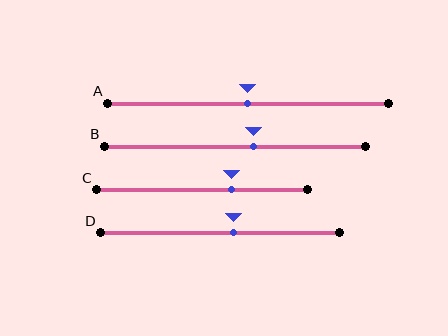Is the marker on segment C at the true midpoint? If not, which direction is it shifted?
No, the marker on segment C is shifted to the right by about 14% of the segment length.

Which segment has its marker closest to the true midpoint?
Segment A has its marker closest to the true midpoint.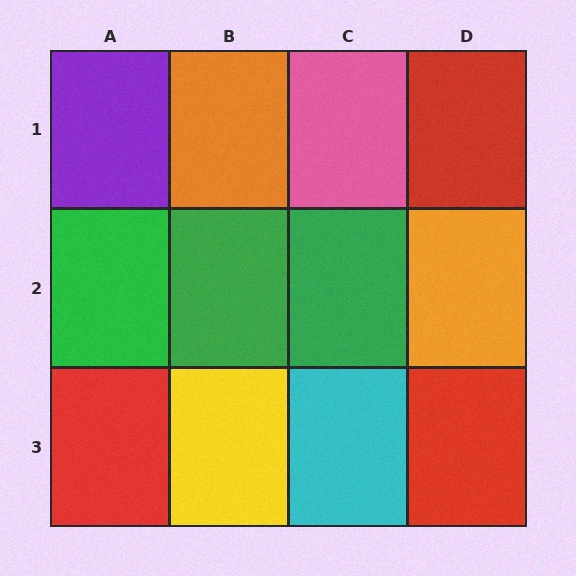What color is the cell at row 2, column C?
Green.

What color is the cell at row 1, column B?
Orange.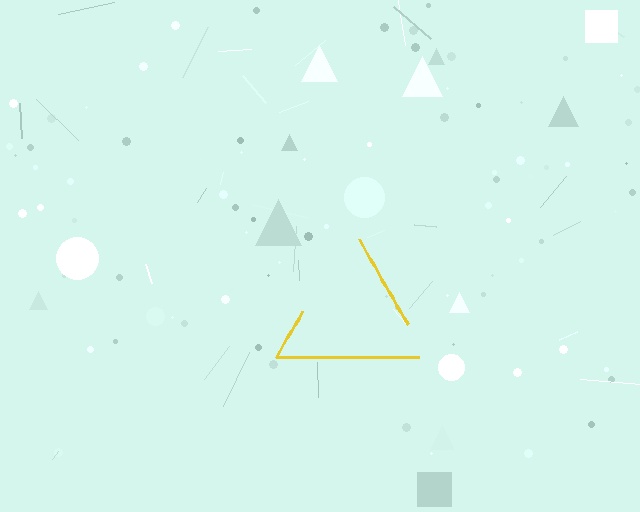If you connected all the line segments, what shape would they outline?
They would outline a triangle.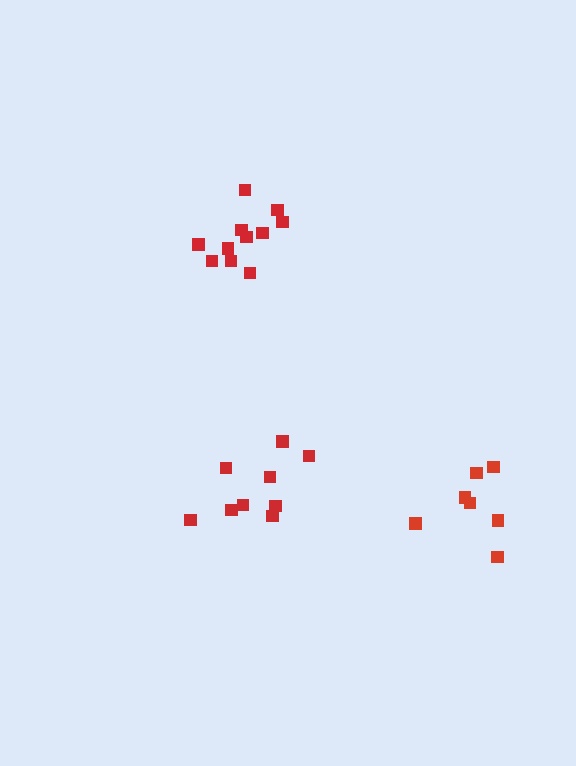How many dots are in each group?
Group 1: 9 dots, Group 2: 7 dots, Group 3: 11 dots (27 total).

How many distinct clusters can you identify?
There are 3 distinct clusters.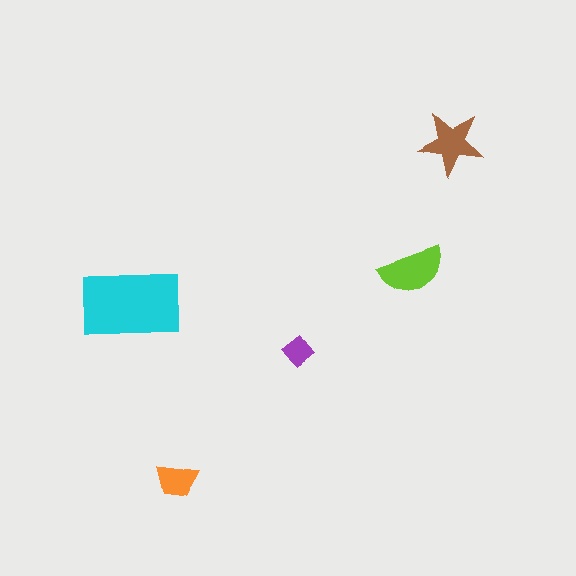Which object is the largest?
The cyan rectangle.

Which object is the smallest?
The purple diamond.